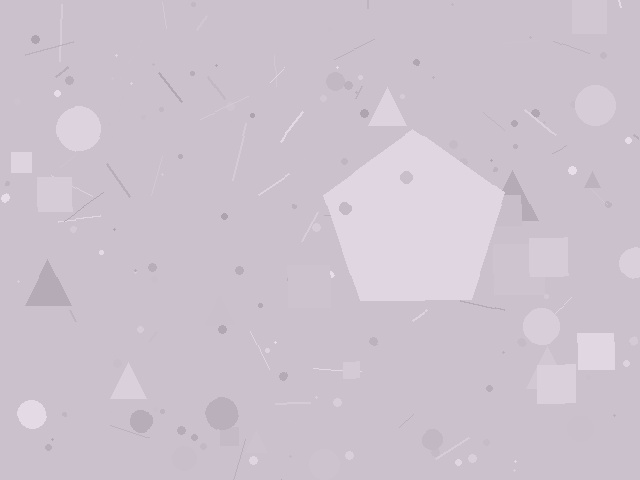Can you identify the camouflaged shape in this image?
The camouflaged shape is a pentagon.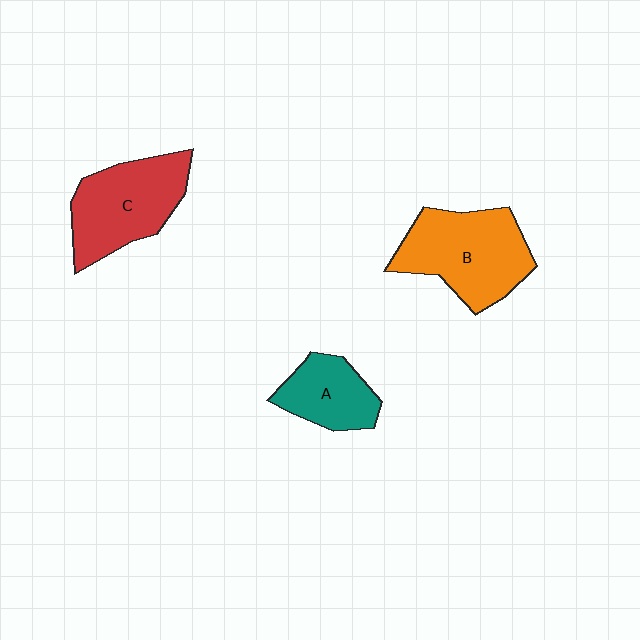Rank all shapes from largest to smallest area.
From largest to smallest: B (orange), C (red), A (teal).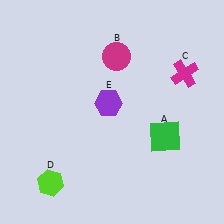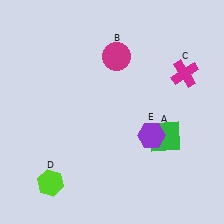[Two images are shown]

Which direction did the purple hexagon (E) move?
The purple hexagon (E) moved right.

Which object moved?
The purple hexagon (E) moved right.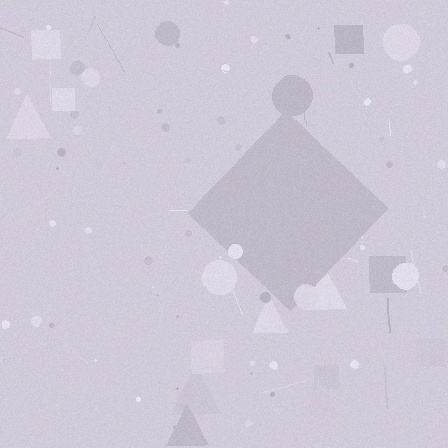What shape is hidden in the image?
A diamond is hidden in the image.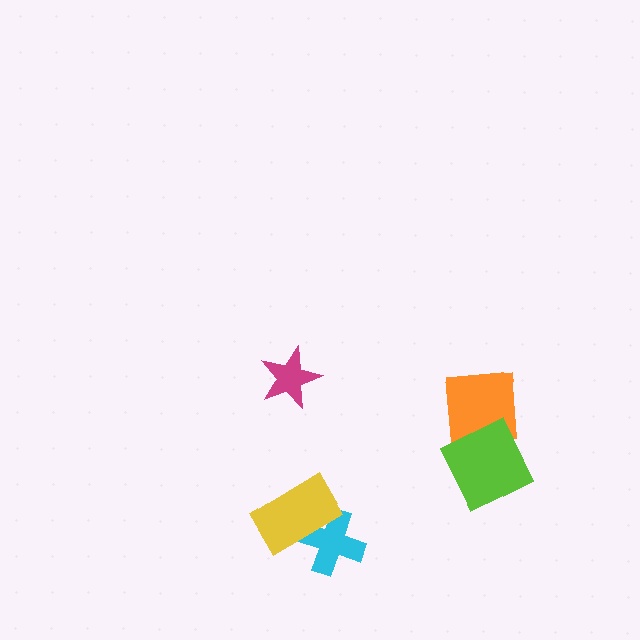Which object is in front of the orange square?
The lime diamond is in front of the orange square.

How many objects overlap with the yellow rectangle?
1 object overlaps with the yellow rectangle.